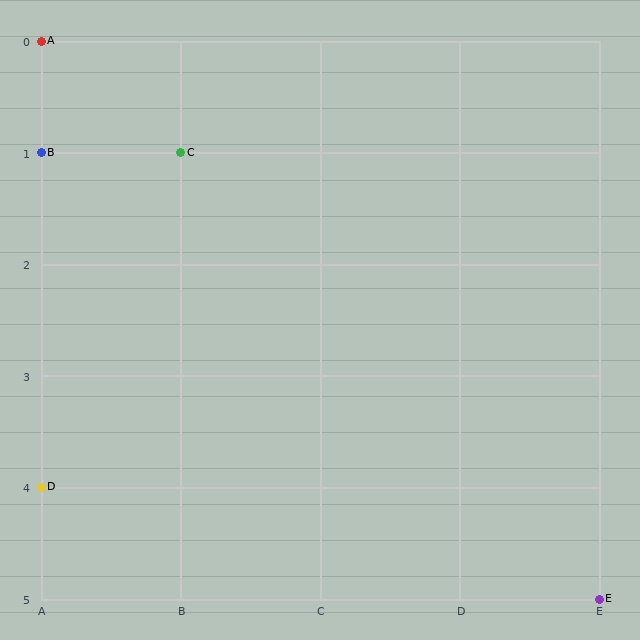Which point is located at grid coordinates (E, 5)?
Point E is at (E, 5).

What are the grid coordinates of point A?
Point A is at grid coordinates (A, 0).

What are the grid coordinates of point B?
Point B is at grid coordinates (A, 1).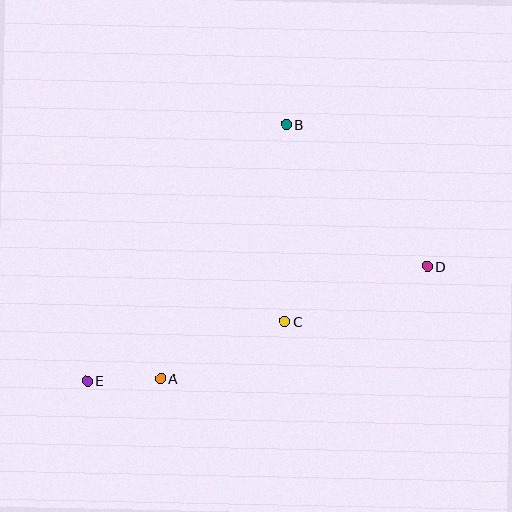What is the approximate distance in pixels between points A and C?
The distance between A and C is approximately 136 pixels.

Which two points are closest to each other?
Points A and E are closest to each other.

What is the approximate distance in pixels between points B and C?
The distance between B and C is approximately 197 pixels.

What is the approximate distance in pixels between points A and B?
The distance between A and B is approximately 284 pixels.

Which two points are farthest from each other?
Points D and E are farthest from each other.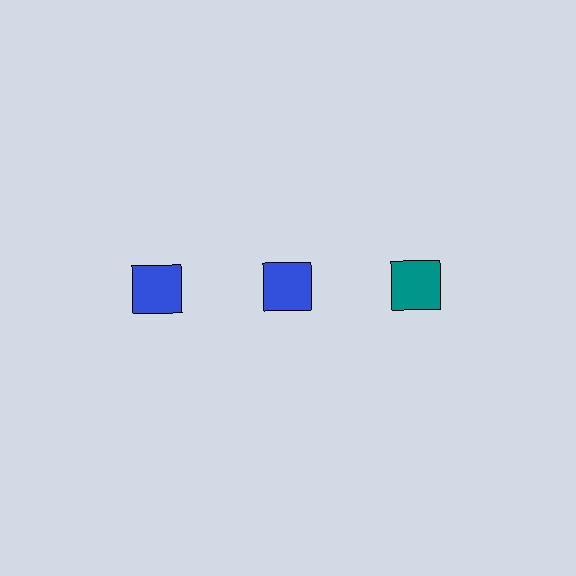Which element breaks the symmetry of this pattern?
The teal square in the top row, center column breaks the symmetry. All other shapes are blue squares.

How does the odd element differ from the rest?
It has a different color: teal instead of blue.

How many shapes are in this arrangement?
There are 3 shapes arranged in a grid pattern.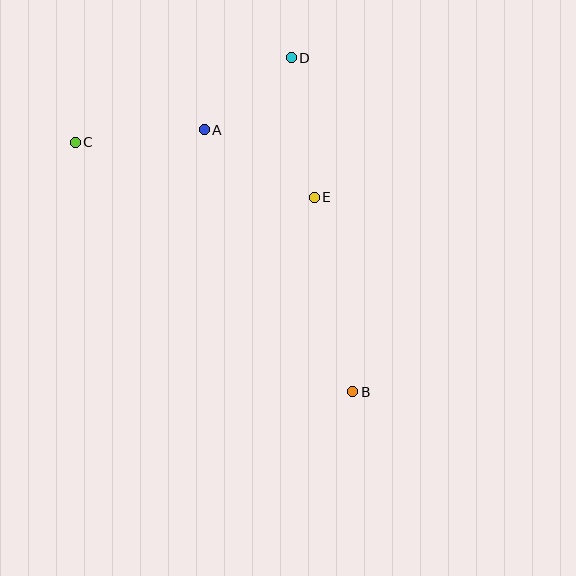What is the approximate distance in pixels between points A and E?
The distance between A and E is approximately 129 pixels.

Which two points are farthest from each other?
Points B and C are farthest from each other.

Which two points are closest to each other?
Points A and D are closest to each other.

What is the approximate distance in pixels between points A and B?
The distance between A and B is approximately 301 pixels.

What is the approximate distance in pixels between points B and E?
The distance between B and E is approximately 198 pixels.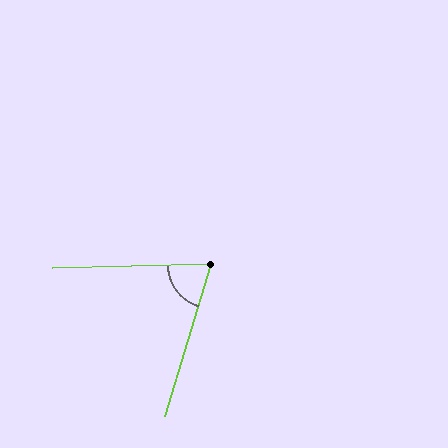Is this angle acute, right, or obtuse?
It is acute.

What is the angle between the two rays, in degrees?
Approximately 72 degrees.